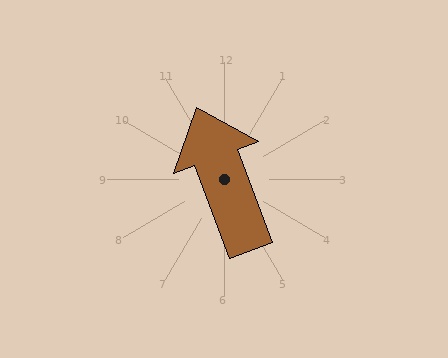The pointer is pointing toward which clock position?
Roughly 11 o'clock.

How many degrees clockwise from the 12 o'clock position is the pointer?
Approximately 339 degrees.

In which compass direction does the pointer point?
North.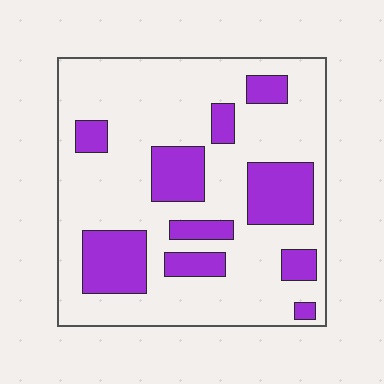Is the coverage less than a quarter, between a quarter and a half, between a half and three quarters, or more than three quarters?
Between a quarter and a half.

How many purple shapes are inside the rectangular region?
10.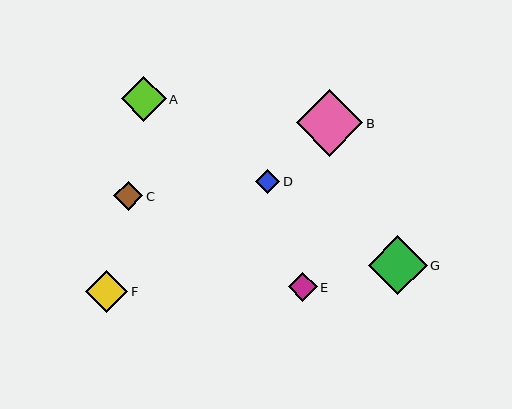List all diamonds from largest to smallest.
From largest to smallest: B, G, A, F, E, C, D.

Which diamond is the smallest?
Diamond D is the smallest with a size of approximately 24 pixels.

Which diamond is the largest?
Diamond B is the largest with a size of approximately 67 pixels.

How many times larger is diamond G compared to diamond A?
Diamond G is approximately 1.3 times the size of diamond A.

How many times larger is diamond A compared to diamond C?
Diamond A is approximately 1.6 times the size of diamond C.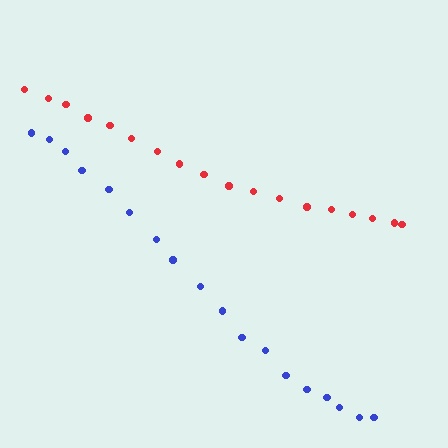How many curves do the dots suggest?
There are 2 distinct paths.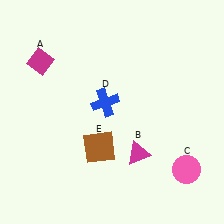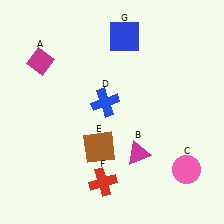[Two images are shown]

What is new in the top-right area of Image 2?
A blue square (G) was added in the top-right area of Image 2.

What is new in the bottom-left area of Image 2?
A red cross (F) was added in the bottom-left area of Image 2.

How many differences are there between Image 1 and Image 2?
There are 2 differences between the two images.